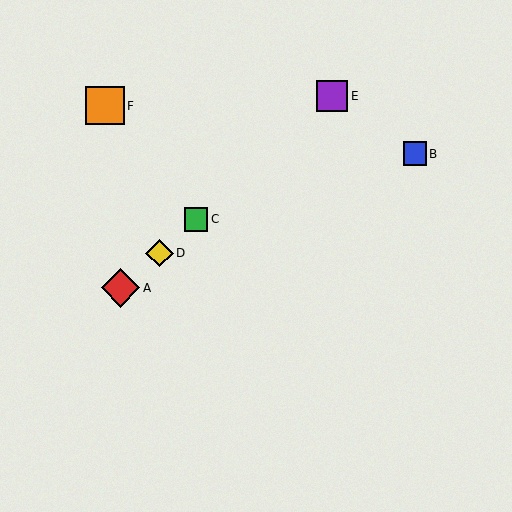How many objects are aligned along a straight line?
4 objects (A, C, D, E) are aligned along a straight line.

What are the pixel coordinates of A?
Object A is at (121, 288).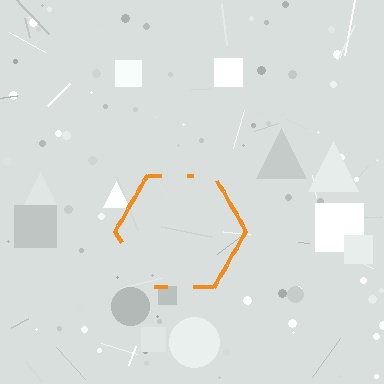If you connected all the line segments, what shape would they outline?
They would outline a hexagon.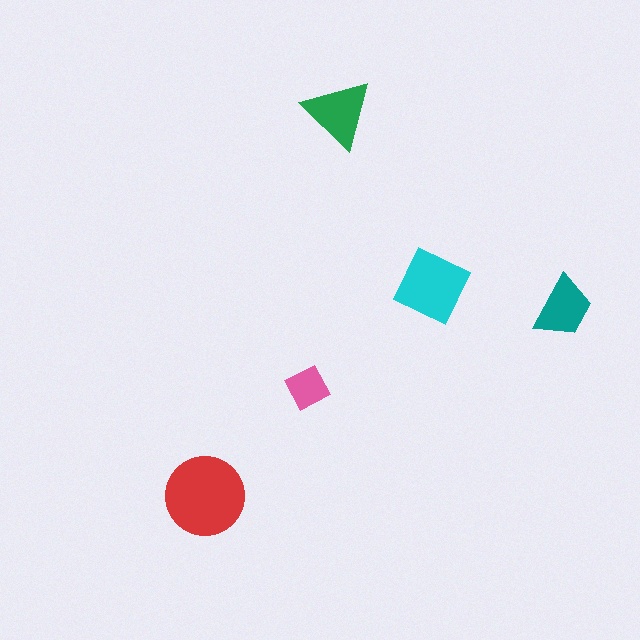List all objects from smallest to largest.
The pink square, the teal trapezoid, the green triangle, the cyan diamond, the red circle.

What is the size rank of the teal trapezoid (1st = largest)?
4th.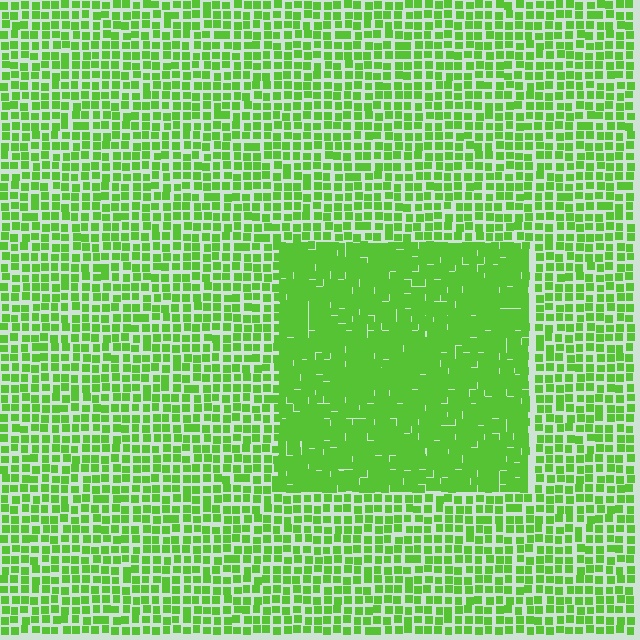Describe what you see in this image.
The image contains small lime elements arranged at two different densities. A rectangle-shaped region is visible where the elements are more densely packed than the surrounding area.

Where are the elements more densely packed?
The elements are more densely packed inside the rectangle boundary.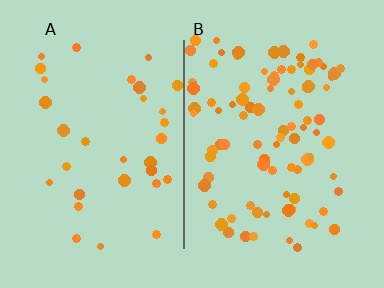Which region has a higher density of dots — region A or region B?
B (the right).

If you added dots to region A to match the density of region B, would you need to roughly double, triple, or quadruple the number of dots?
Approximately triple.